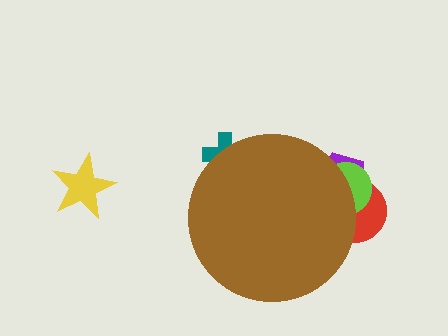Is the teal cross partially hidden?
Yes, the teal cross is partially hidden behind the brown circle.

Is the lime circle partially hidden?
Yes, the lime circle is partially hidden behind the brown circle.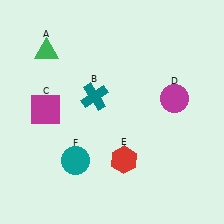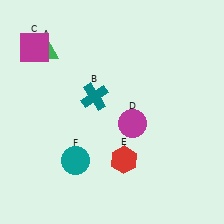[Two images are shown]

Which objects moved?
The objects that moved are: the magenta square (C), the magenta circle (D).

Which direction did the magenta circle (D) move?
The magenta circle (D) moved left.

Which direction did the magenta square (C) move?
The magenta square (C) moved up.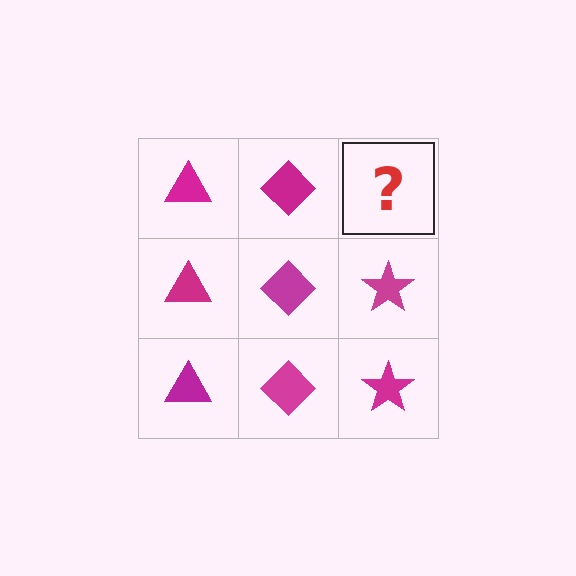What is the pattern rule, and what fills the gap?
The rule is that each column has a consistent shape. The gap should be filled with a magenta star.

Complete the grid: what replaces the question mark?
The question mark should be replaced with a magenta star.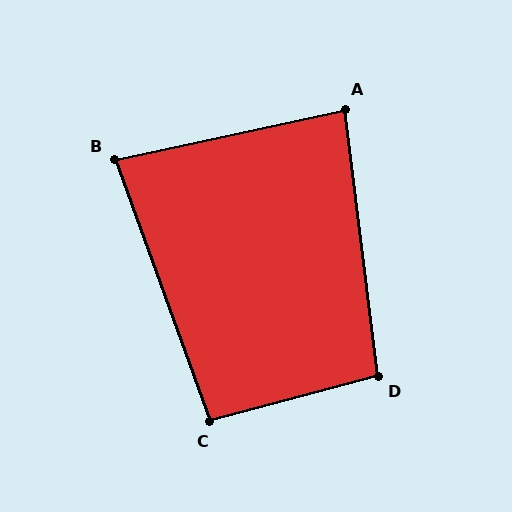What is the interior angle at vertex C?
Approximately 95 degrees (obtuse).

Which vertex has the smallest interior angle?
B, at approximately 82 degrees.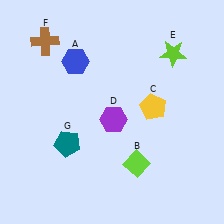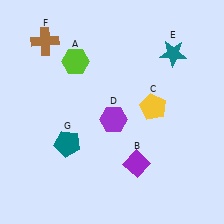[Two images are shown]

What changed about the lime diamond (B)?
In Image 1, B is lime. In Image 2, it changed to purple.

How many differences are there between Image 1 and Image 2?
There are 3 differences between the two images.